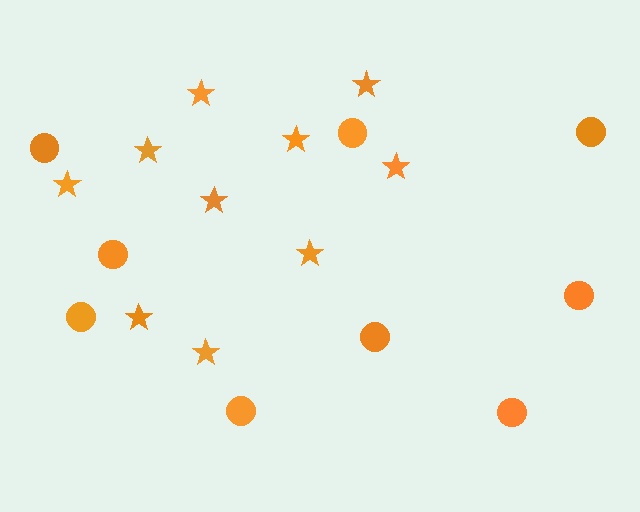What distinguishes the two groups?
There are 2 groups: one group of stars (10) and one group of circles (9).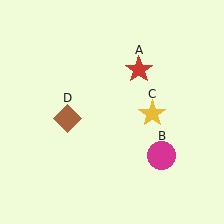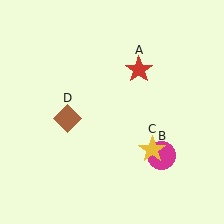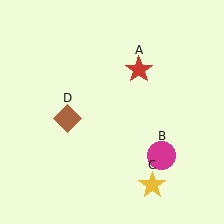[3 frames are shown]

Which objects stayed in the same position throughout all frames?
Red star (object A) and magenta circle (object B) and brown diamond (object D) remained stationary.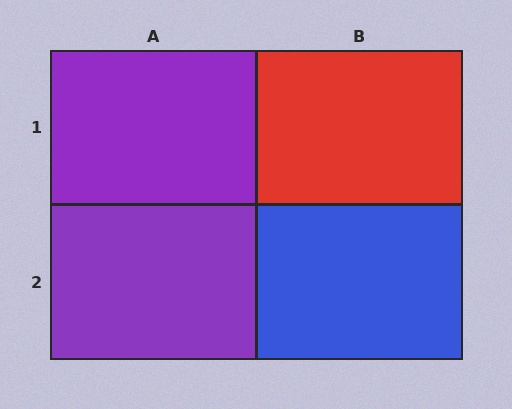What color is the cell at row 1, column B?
Red.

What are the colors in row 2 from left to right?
Purple, blue.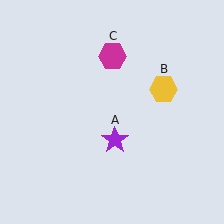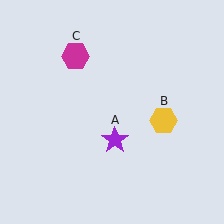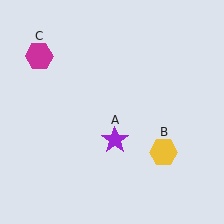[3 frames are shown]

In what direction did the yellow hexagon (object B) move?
The yellow hexagon (object B) moved down.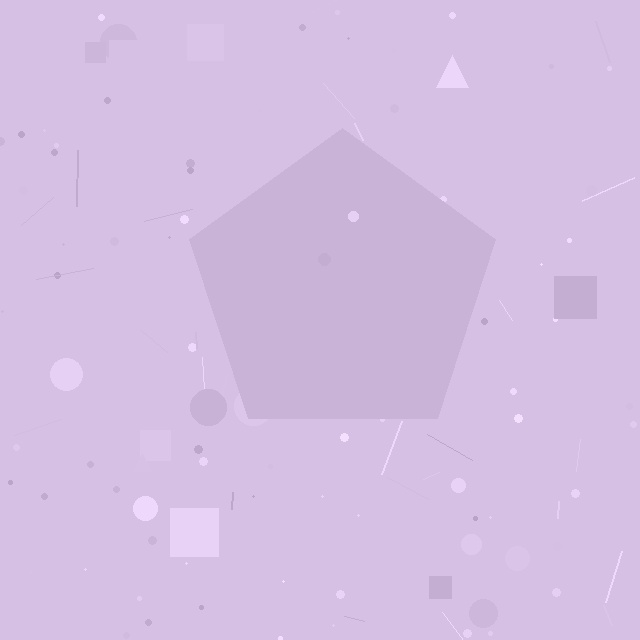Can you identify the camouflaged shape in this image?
The camouflaged shape is a pentagon.